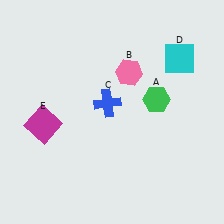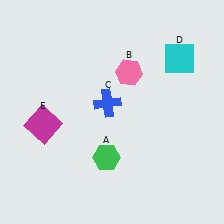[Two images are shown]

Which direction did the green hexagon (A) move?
The green hexagon (A) moved down.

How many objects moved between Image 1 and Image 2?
1 object moved between the two images.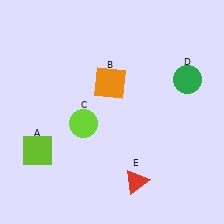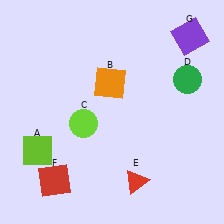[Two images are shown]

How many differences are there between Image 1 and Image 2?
There are 2 differences between the two images.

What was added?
A red square (F), a purple square (G) were added in Image 2.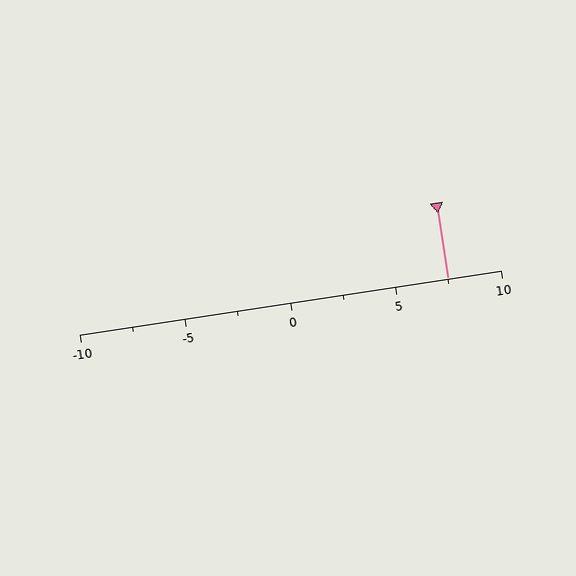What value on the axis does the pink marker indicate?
The marker indicates approximately 7.5.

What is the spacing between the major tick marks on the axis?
The major ticks are spaced 5 apart.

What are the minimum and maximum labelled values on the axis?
The axis runs from -10 to 10.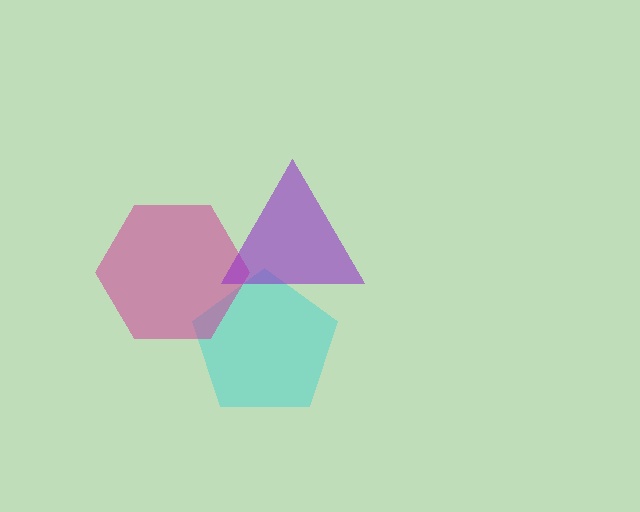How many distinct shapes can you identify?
There are 3 distinct shapes: a cyan pentagon, a magenta hexagon, a purple triangle.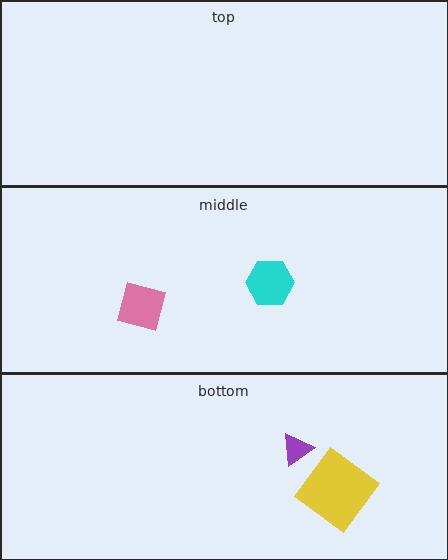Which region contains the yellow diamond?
The bottom region.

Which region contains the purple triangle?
The bottom region.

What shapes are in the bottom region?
The yellow diamond, the purple triangle.